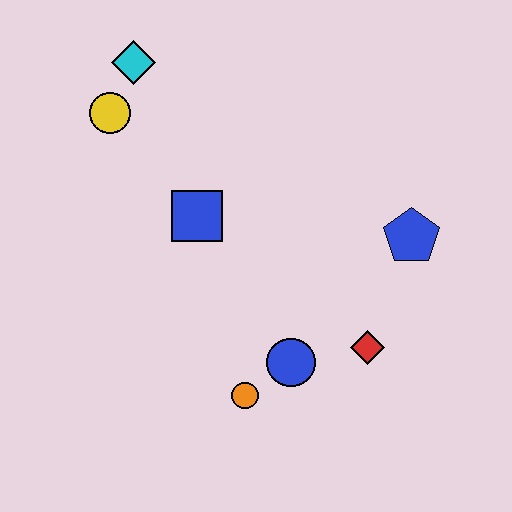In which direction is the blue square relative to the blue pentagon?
The blue square is to the left of the blue pentagon.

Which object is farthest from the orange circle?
The cyan diamond is farthest from the orange circle.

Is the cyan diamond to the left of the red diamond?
Yes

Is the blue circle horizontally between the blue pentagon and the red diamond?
No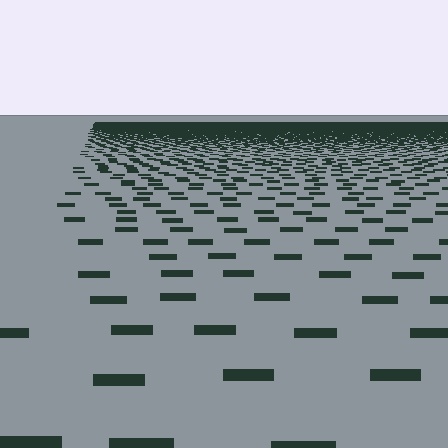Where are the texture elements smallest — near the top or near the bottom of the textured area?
Near the top.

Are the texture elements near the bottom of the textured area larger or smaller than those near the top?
Larger. Near the bottom, elements are closer to the viewer and appear at a bigger on-screen size.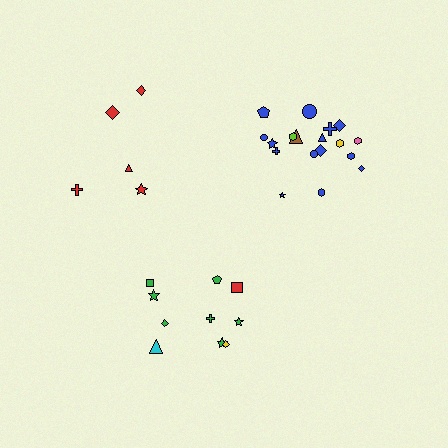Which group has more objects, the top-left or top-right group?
The top-right group.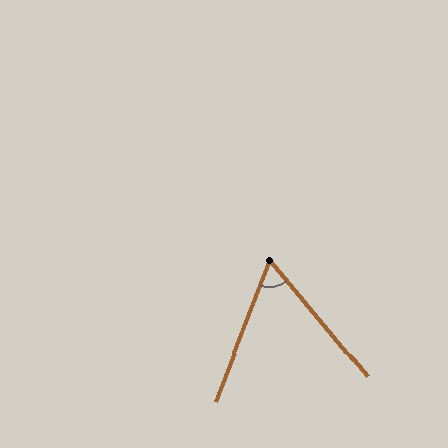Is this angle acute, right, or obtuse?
It is acute.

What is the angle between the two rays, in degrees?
Approximately 61 degrees.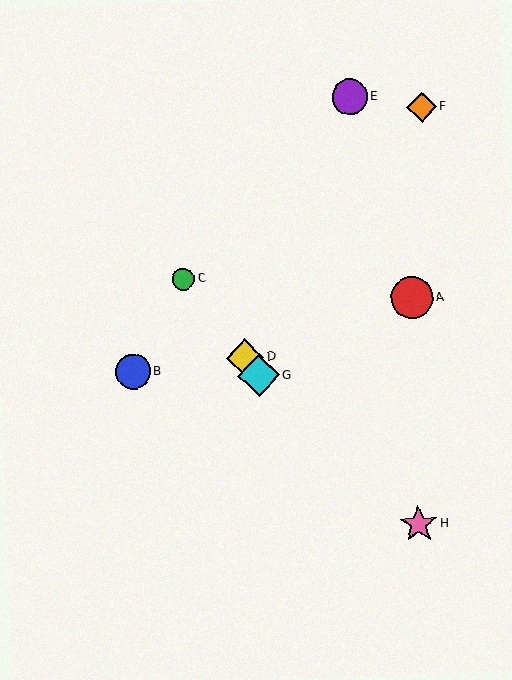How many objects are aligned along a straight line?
3 objects (C, D, G) are aligned along a straight line.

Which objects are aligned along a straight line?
Objects C, D, G are aligned along a straight line.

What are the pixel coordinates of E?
Object E is at (350, 97).